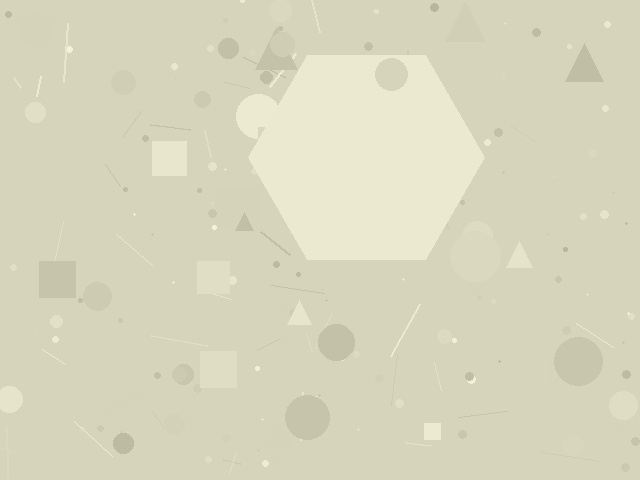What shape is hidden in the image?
A hexagon is hidden in the image.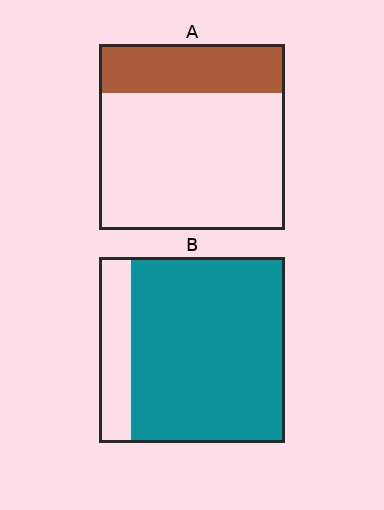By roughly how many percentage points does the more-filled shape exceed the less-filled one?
By roughly 55 percentage points (B over A).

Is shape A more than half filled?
No.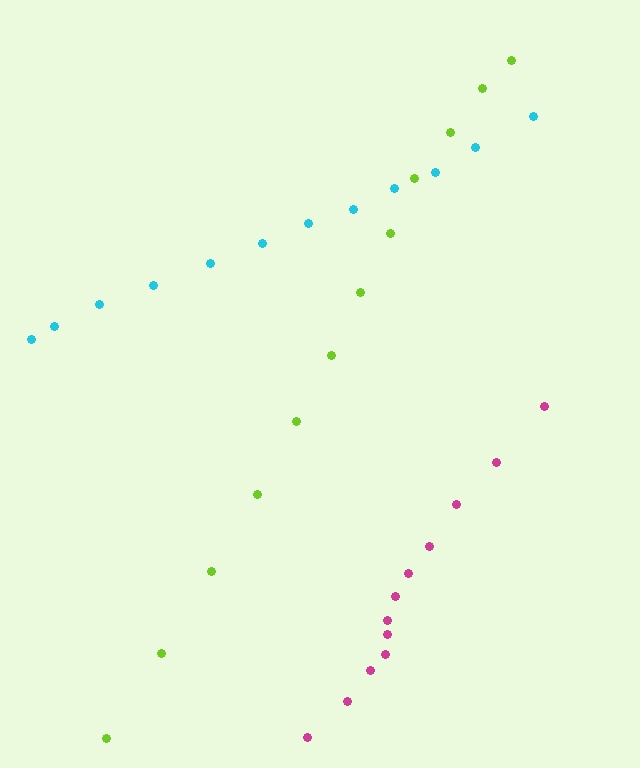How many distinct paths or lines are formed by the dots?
There are 3 distinct paths.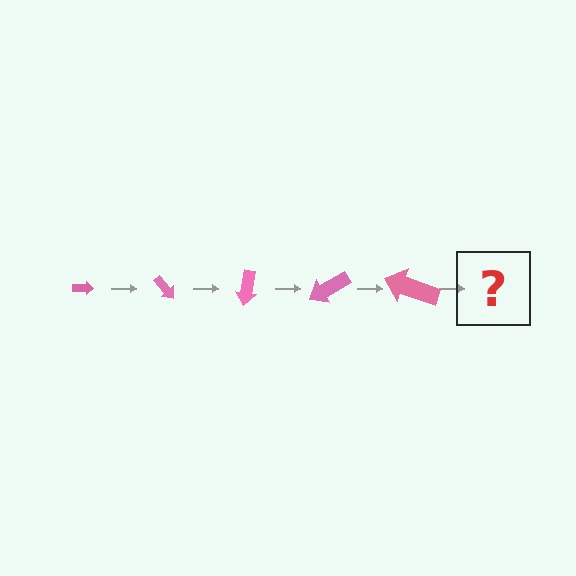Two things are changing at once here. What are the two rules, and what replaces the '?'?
The two rules are that the arrow grows larger each step and it rotates 50 degrees each step. The '?' should be an arrow, larger than the previous one and rotated 250 degrees from the start.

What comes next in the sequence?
The next element should be an arrow, larger than the previous one and rotated 250 degrees from the start.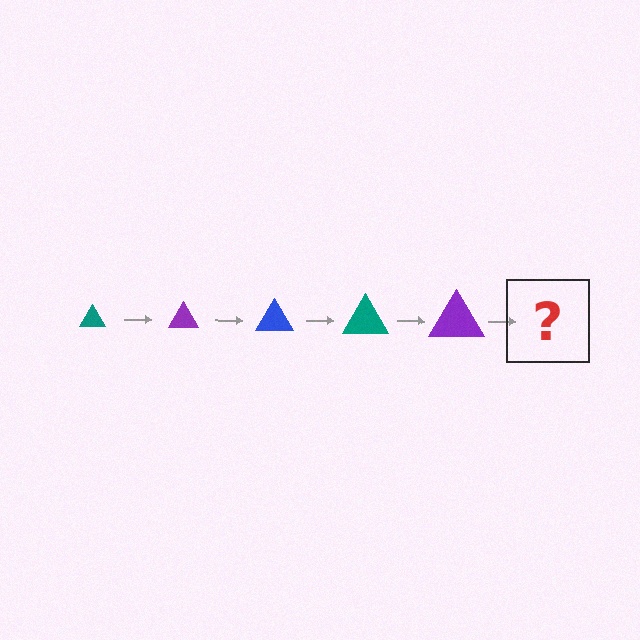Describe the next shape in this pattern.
It should be a blue triangle, larger than the previous one.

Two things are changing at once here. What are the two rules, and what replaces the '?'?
The two rules are that the triangle grows larger each step and the color cycles through teal, purple, and blue. The '?' should be a blue triangle, larger than the previous one.